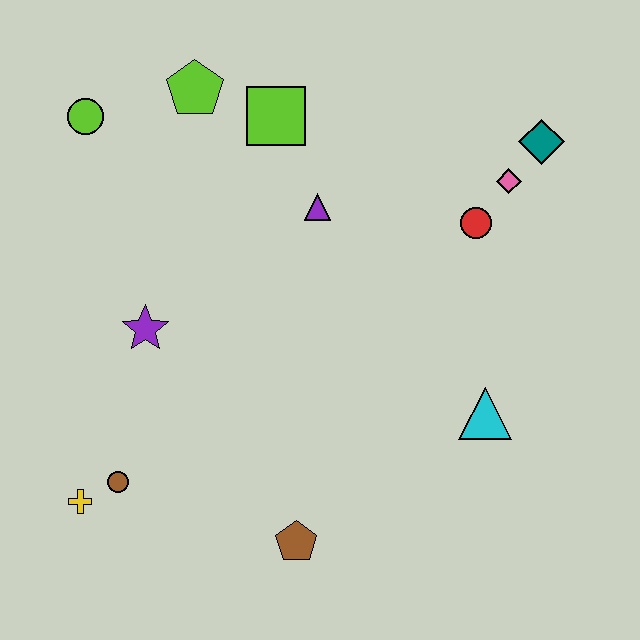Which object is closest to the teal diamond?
The pink diamond is closest to the teal diamond.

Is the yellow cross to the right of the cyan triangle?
No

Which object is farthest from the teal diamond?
The yellow cross is farthest from the teal diamond.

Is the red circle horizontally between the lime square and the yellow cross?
No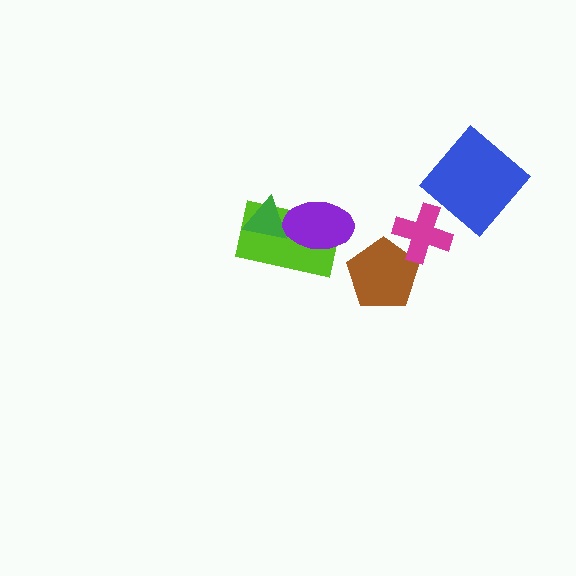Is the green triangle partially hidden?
Yes, it is partially covered by another shape.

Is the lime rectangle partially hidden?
Yes, it is partially covered by another shape.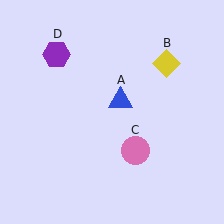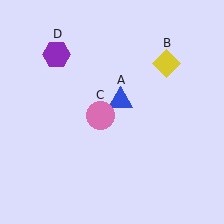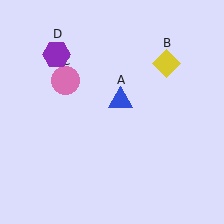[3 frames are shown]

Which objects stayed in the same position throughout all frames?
Blue triangle (object A) and yellow diamond (object B) and purple hexagon (object D) remained stationary.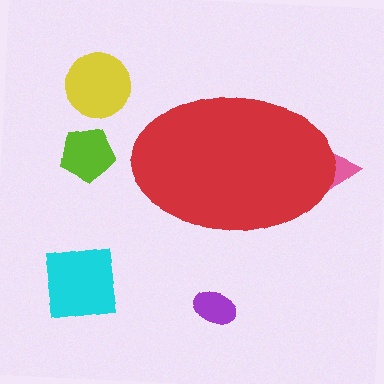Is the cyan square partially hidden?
No, the cyan square is fully visible.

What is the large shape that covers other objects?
A red ellipse.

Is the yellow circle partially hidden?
No, the yellow circle is fully visible.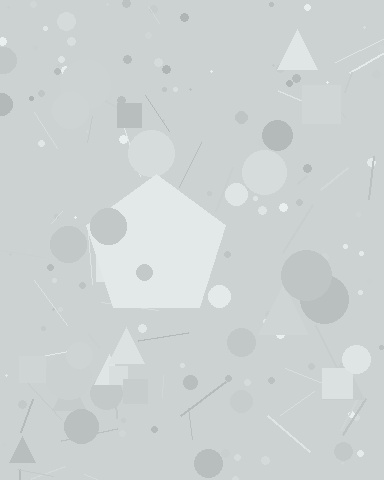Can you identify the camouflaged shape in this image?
The camouflaged shape is a pentagon.